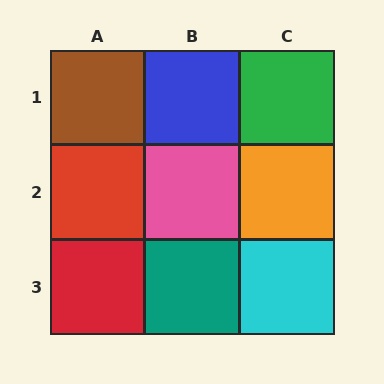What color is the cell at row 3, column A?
Red.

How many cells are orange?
1 cell is orange.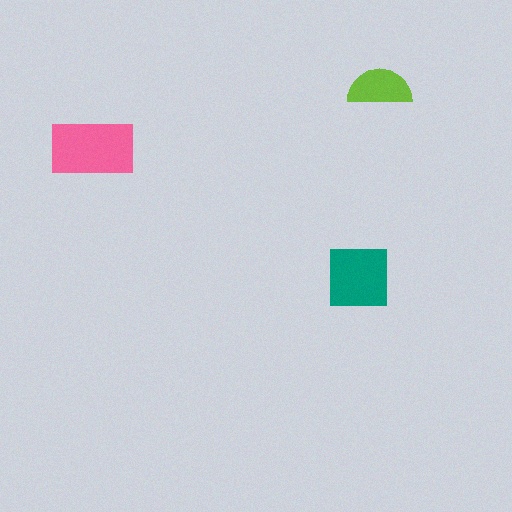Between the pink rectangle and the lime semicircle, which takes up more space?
The pink rectangle.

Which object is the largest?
The pink rectangle.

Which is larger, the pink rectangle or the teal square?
The pink rectangle.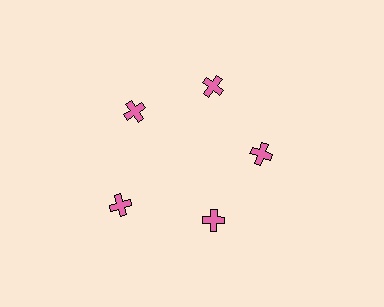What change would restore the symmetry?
The symmetry would be restored by moving it inward, back onto the ring so that all 5 crosses sit at equal angles and equal distance from the center.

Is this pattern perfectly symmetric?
No. The 5 pink crosses are arranged in a ring, but one element near the 8 o'clock position is pushed outward from the center, breaking the 5-fold rotational symmetry.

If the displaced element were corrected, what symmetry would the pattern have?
It would have 5-fold rotational symmetry — the pattern would map onto itself every 72 degrees.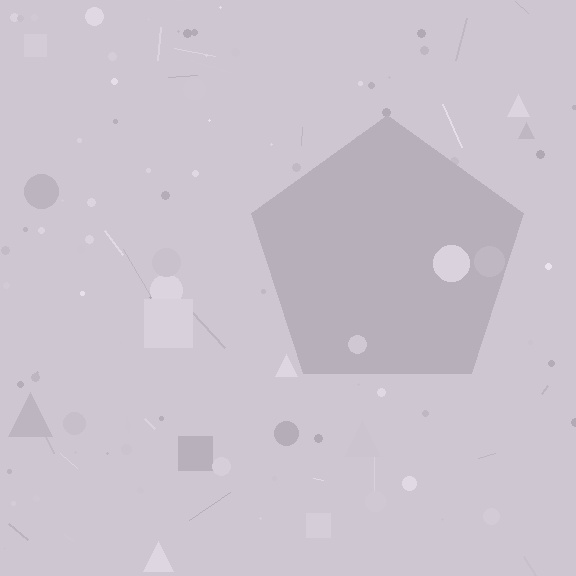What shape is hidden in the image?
A pentagon is hidden in the image.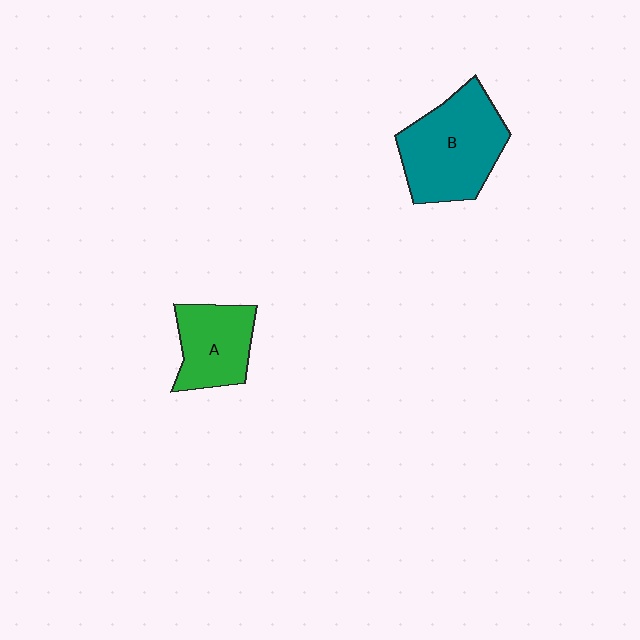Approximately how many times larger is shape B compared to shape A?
Approximately 1.6 times.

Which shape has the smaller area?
Shape A (green).